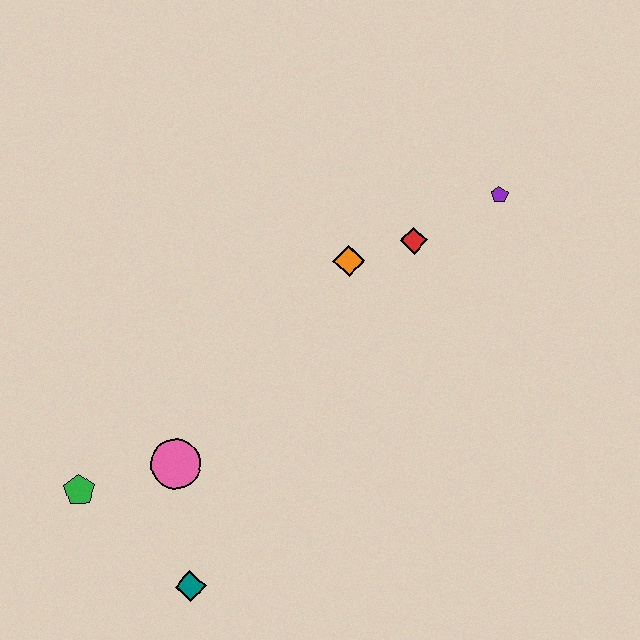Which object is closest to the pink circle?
The green pentagon is closest to the pink circle.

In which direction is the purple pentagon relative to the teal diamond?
The purple pentagon is above the teal diamond.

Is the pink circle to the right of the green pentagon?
Yes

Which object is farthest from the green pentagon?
The purple pentagon is farthest from the green pentagon.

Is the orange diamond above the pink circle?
Yes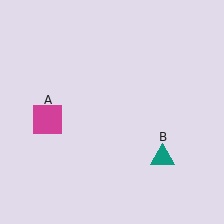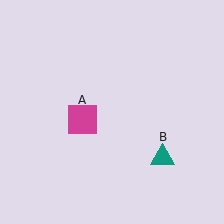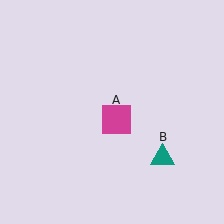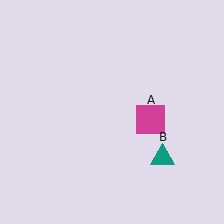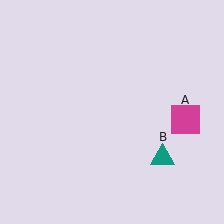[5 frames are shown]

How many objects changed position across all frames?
1 object changed position: magenta square (object A).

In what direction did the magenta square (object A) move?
The magenta square (object A) moved right.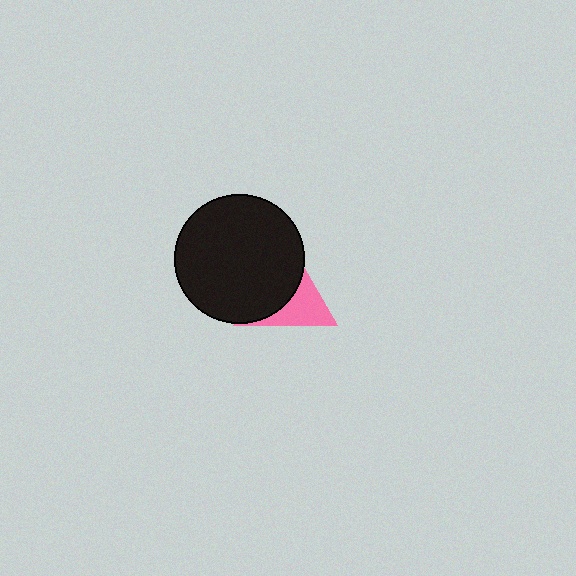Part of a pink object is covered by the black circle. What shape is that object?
It is a triangle.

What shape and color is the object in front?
The object in front is a black circle.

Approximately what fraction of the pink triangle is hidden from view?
Roughly 59% of the pink triangle is hidden behind the black circle.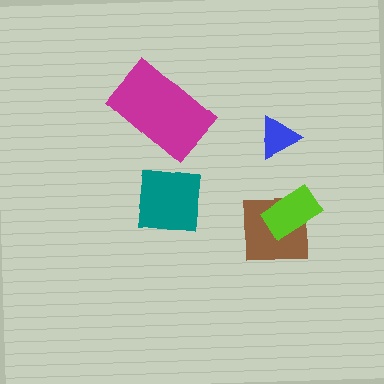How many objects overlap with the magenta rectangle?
0 objects overlap with the magenta rectangle.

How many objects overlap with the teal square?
0 objects overlap with the teal square.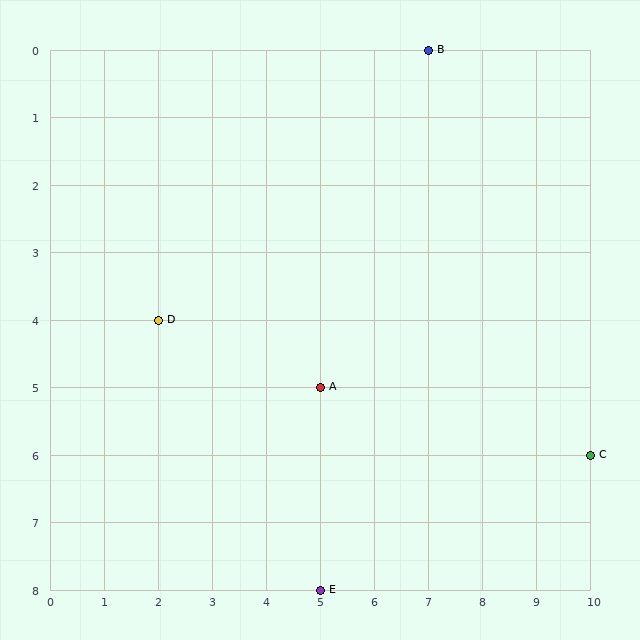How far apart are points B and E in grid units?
Points B and E are 2 columns and 8 rows apart (about 8.2 grid units diagonally).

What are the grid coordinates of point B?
Point B is at grid coordinates (7, 0).